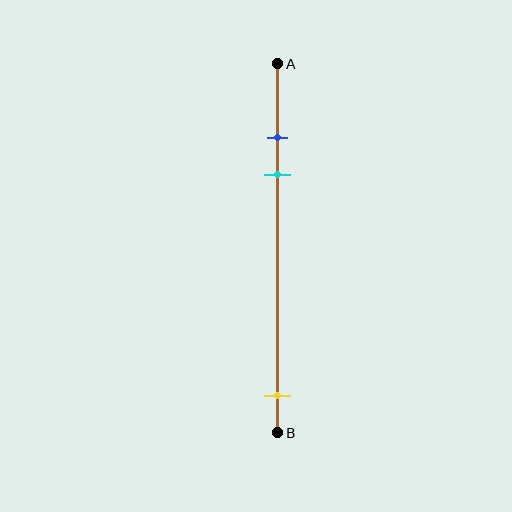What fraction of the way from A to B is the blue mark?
The blue mark is approximately 20% (0.2) of the way from A to B.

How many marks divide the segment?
There are 3 marks dividing the segment.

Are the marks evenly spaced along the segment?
No, the marks are not evenly spaced.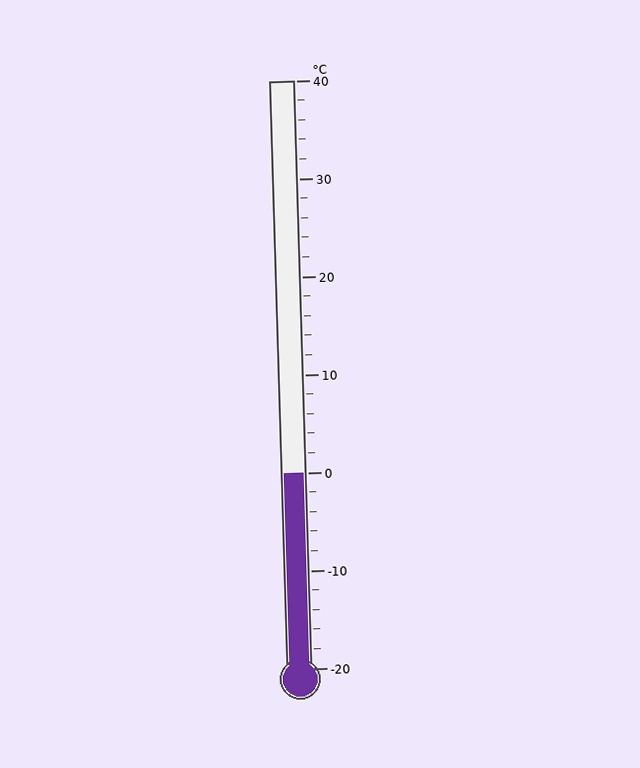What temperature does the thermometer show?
The thermometer shows approximately 0°C.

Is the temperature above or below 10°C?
The temperature is below 10°C.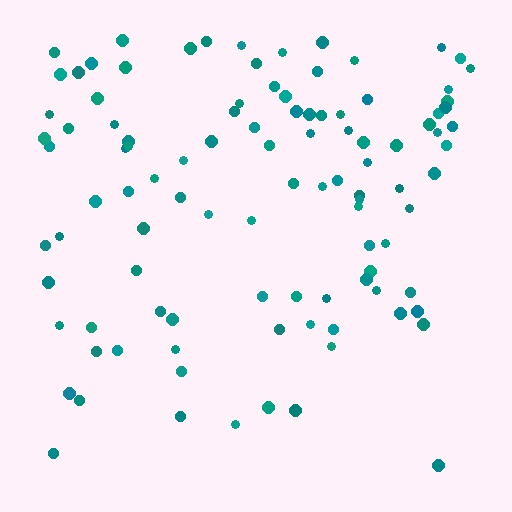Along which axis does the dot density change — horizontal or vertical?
Vertical.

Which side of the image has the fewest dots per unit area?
The bottom.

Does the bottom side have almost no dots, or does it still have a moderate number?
Still a moderate number, just noticeably fewer than the top.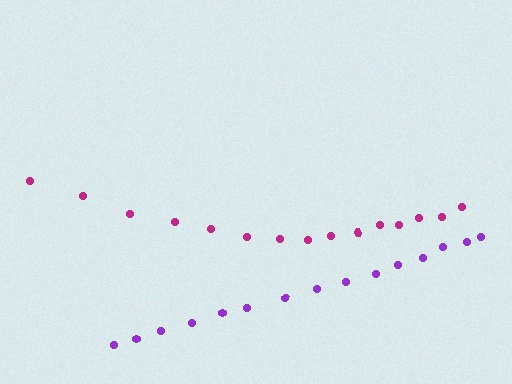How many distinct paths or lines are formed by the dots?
There are 2 distinct paths.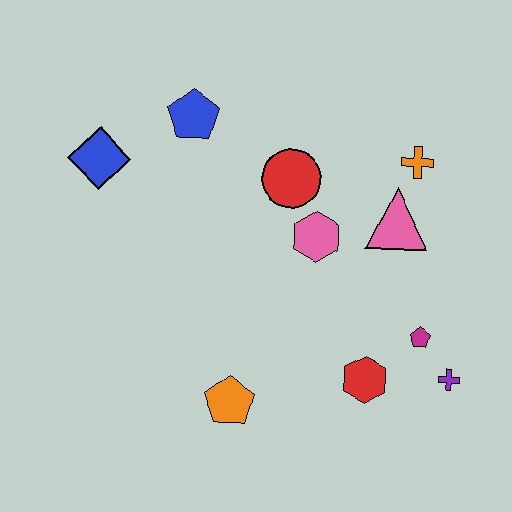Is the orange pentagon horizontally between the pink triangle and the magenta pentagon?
No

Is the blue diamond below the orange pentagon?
No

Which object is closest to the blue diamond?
The blue pentagon is closest to the blue diamond.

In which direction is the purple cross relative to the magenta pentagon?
The purple cross is below the magenta pentagon.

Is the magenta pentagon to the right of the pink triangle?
Yes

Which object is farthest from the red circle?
The purple cross is farthest from the red circle.